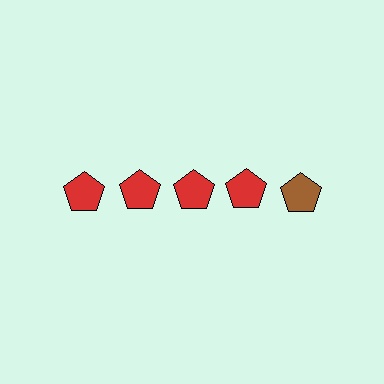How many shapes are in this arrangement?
There are 5 shapes arranged in a grid pattern.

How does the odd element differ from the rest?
It has a different color: brown instead of red.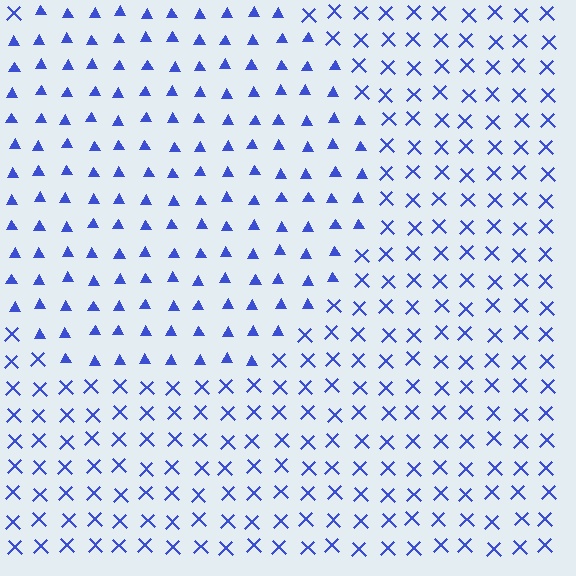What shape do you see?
I see a circle.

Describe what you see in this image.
The image is filled with small blue elements arranged in a uniform grid. A circle-shaped region contains triangles, while the surrounding area contains X marks. The boundary is defined purely by the change in element shape.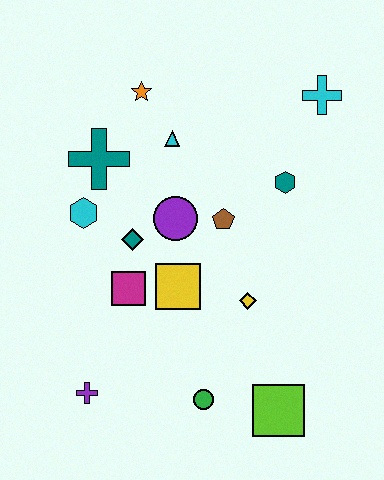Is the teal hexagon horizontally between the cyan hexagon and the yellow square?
No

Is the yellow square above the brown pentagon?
No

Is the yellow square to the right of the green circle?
No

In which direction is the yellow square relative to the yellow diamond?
The yellow square is to the left of the yellow diamond.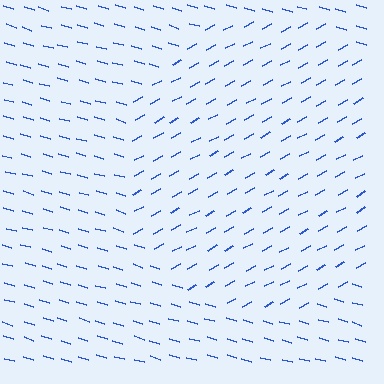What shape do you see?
I see a circle.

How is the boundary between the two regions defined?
The boundary is defined purely by a change in line orientation (approximately 45 degrees difference). All lines are the same color and thickness.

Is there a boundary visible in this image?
Yes, there is a texture boundary formed by a change in line orientation.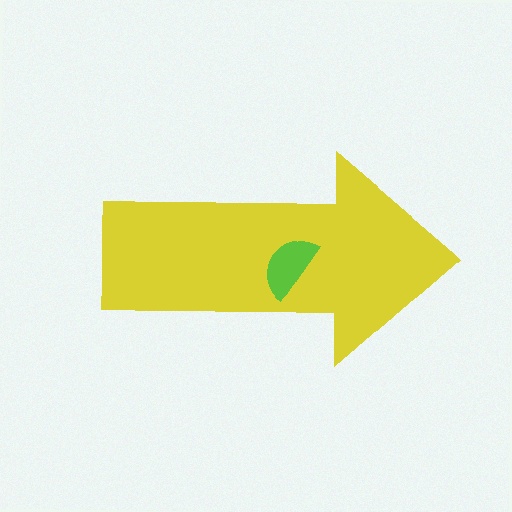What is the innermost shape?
The lime semicircle.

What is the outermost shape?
The yellow arrow.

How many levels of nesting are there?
2.